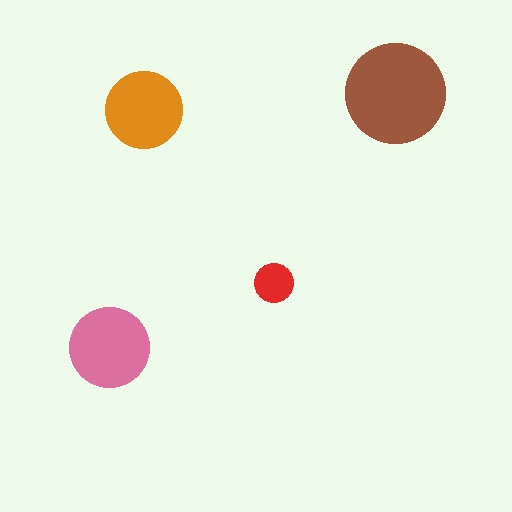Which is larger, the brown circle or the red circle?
The brown one.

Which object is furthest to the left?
The pink circle is leftmost.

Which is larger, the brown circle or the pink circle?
The brown one.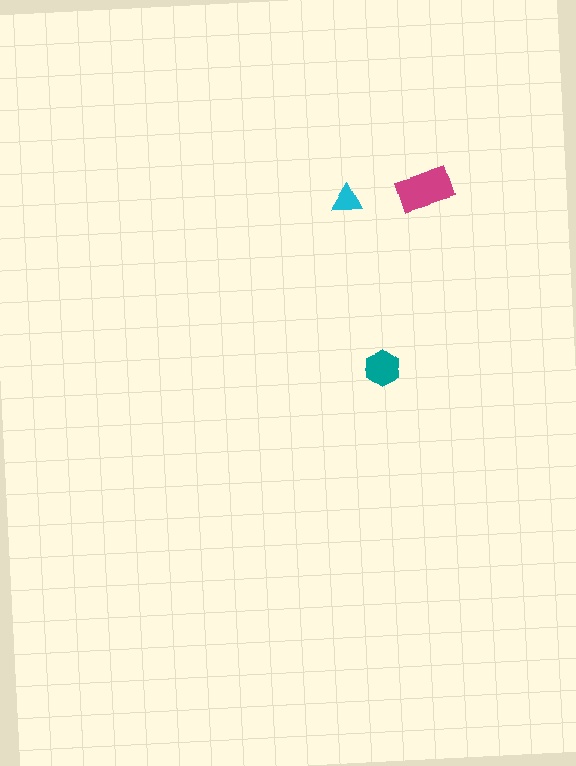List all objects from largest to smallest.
The magenta rectangle, the teal hexagon, the cyan triangle.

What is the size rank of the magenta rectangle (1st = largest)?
1st.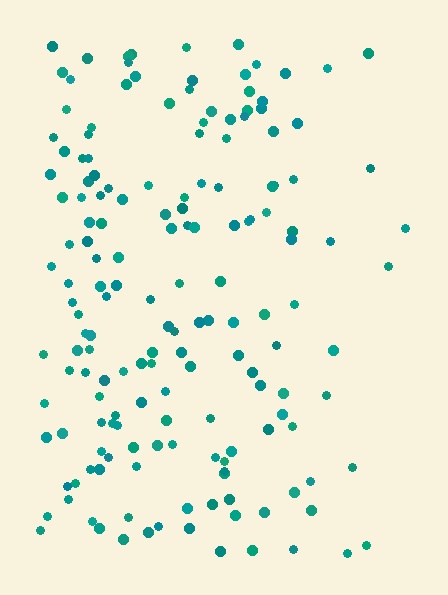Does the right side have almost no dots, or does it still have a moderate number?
Still a moderate number, just noticeably fewer than the left.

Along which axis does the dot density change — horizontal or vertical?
Horizontal.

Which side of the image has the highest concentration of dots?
The left.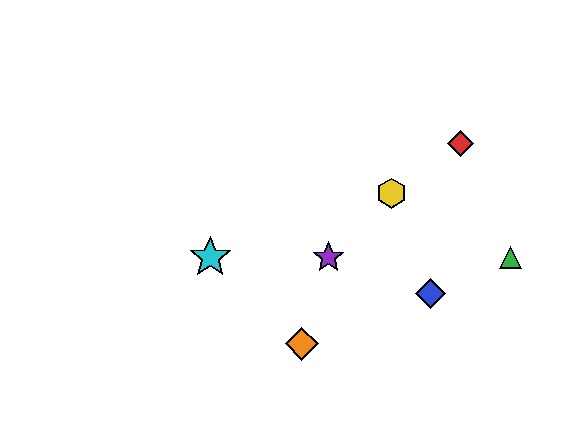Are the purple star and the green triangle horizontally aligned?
Yes, both are at y≈257.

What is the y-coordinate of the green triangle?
The green triangle is at y≈257.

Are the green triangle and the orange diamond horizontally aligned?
No, the green triangle is at y≈257 and the orange diamond is at y≈344.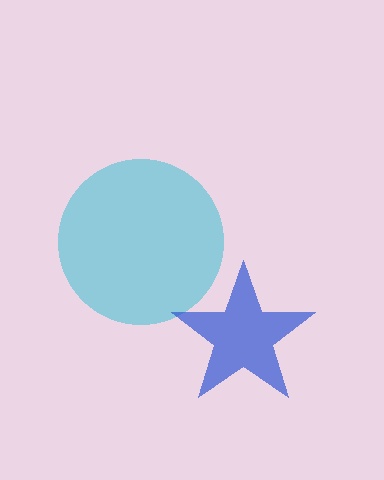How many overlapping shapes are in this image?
There are 2 overlapping shapes in the image.